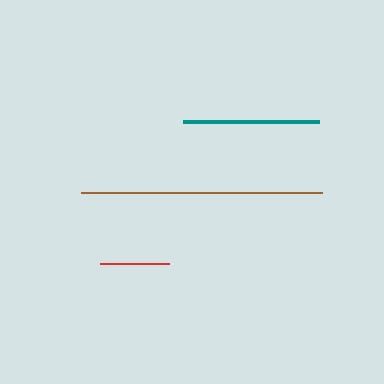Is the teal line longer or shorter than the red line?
The teal line is longer than the red line.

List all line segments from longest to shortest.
From longest to shortest: brown, teal, red.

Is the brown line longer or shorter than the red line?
The brown line is longer than the red line.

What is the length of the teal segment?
The teal segment is approximately 137 pixels long.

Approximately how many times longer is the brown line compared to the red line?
The brown line is approximately 3.5 times the length of the red line.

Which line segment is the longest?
The brown line is the longest at approximately 241 pixels.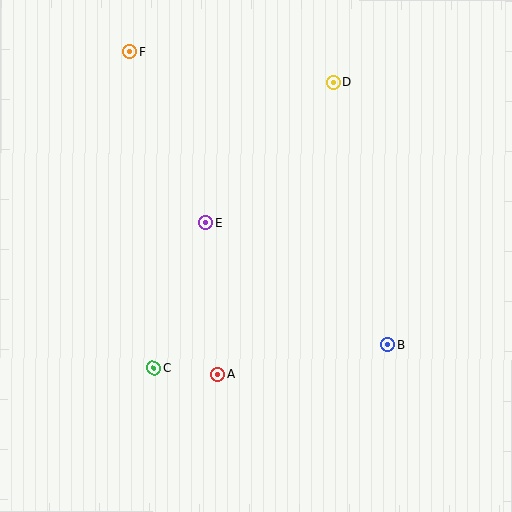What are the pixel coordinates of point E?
Point E is at (206, 222).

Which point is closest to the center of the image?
Point E at (206, 222) is closest to the center.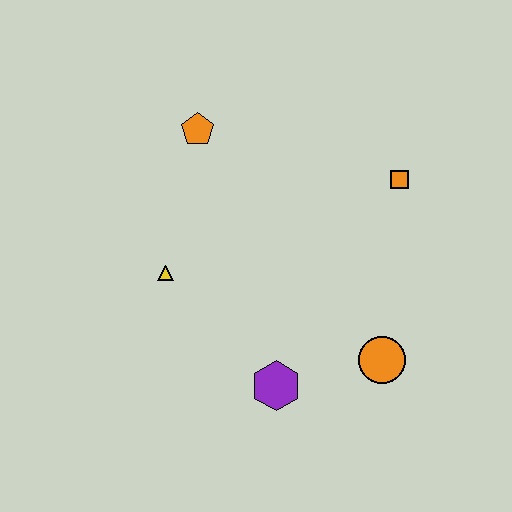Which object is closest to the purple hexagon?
The orange circle is closest to the purple hexagon.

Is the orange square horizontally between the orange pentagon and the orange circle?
No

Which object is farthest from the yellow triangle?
The orange square is farthest from the yellow triangle.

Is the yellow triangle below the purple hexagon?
No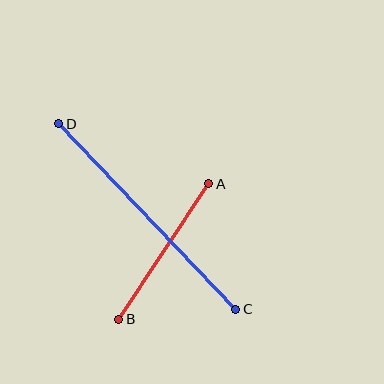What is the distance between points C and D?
The distance is approximately 256 pixels.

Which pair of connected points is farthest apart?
Points C and D are farthest apart.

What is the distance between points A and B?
The distance is approximately 163 pixels.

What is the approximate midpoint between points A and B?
The midpoint is at approximately (164, 252) pixels.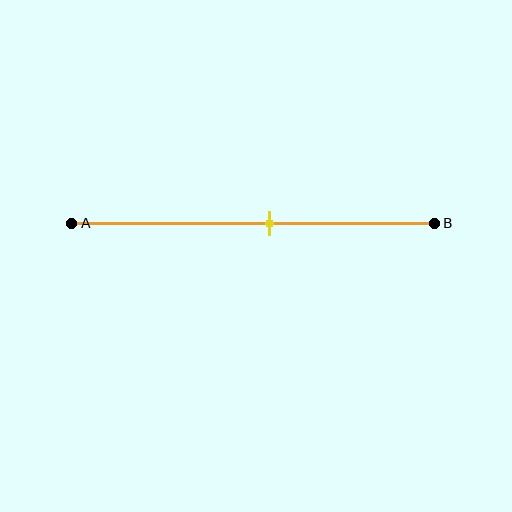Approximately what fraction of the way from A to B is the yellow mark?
The yellow mark is approximately 55% of the way from A to B.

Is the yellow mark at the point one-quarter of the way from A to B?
No, the mark is at about 55% from A, not at the 25% one-quarter point.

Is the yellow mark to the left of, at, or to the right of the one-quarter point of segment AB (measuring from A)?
The yellow mark is to the right of the one-quarter point of segment AB.